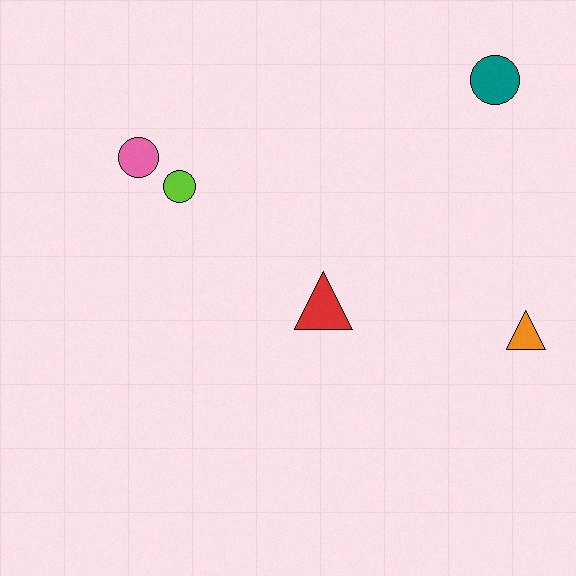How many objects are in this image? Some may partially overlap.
There are 5 objects.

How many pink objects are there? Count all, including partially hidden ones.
There is 1 pink object.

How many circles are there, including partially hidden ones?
There are 3 circles.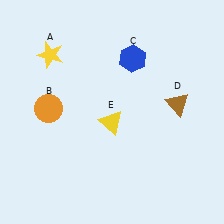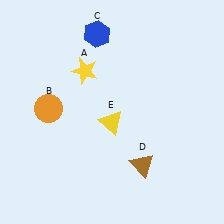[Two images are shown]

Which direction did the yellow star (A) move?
The yellow star (A) moved right.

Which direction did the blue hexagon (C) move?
The blue hexagon (C) moved left.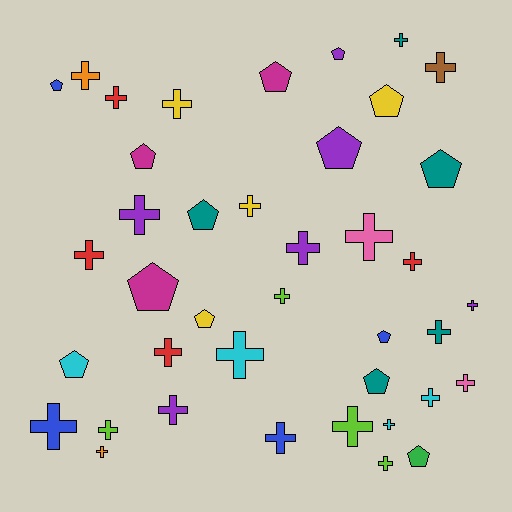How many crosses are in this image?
There are 26 crosses.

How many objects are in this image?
There are 40 objects.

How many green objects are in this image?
There is 1 green object.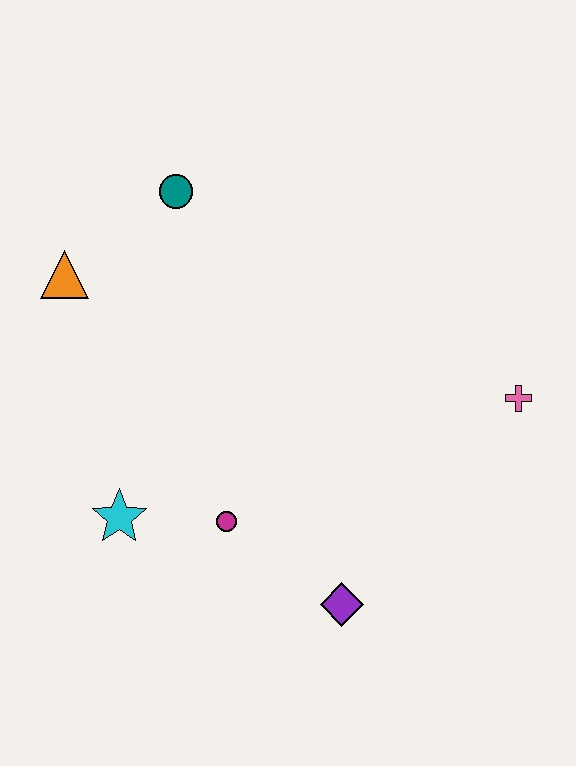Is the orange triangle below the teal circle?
Yes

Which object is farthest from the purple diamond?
The teal circle is farthest from the purple diamond.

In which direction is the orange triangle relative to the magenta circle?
The orange triangle is above the magenta circle.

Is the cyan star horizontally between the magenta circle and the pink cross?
No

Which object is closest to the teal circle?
The orange triangle is closest to the teal circle.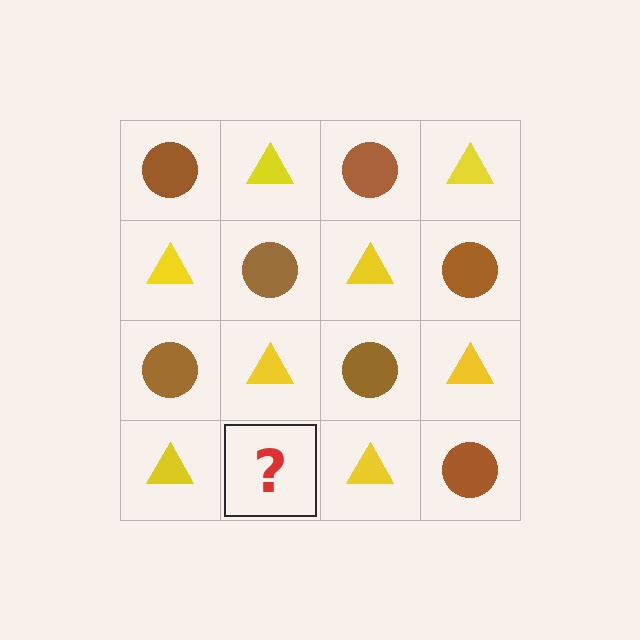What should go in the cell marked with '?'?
The missing cell should contain a brown circle.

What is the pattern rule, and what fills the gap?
The rule is that it alternates brown circle and yellow triangle in a checkerboard pattern. The gap should be filled with a brown circle.